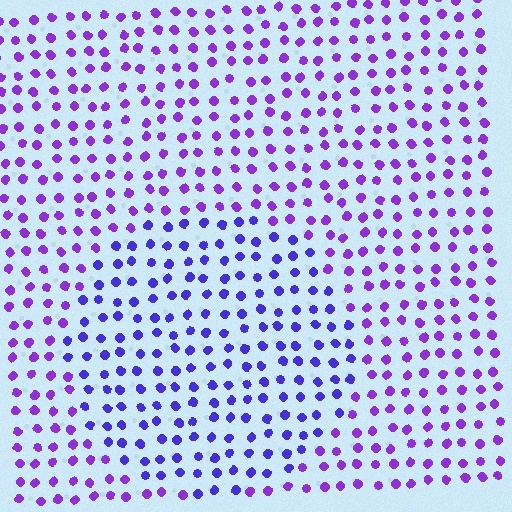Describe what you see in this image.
The image is filled with small purple elements in a uniform arrangement. A circle-shaped region is visible where the elements are tinted to a slightly different hue, forming a subtle color boundary.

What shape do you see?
I see a circle.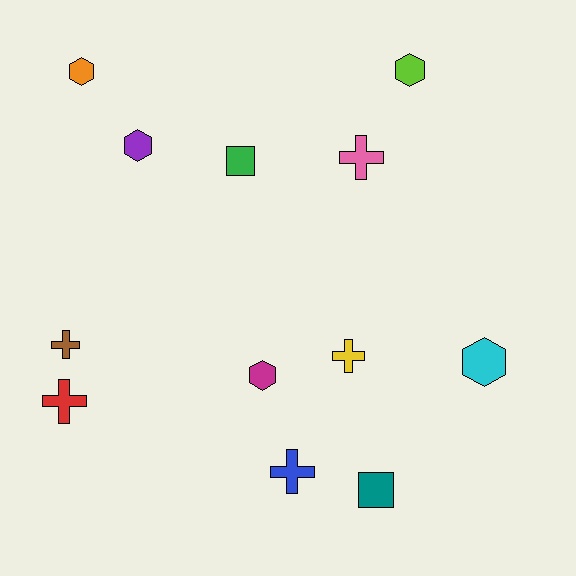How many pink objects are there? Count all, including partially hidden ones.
There is 1 pink object.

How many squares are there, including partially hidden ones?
There are 2 squares.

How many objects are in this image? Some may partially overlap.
There are 12 objects.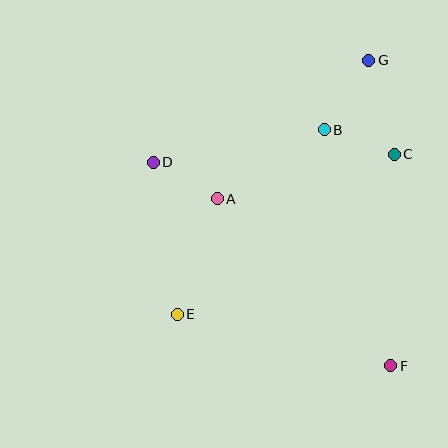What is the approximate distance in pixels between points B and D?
The distance between B and D is approximately 174 pixels.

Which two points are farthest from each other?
Points E and G are farthest from each other.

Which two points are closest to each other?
Points A and D are closest to each other.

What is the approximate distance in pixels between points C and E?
The distance between C and E is approximately 269 pixels.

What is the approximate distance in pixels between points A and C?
The distance between A and C is approximately 182 pixels.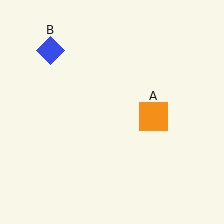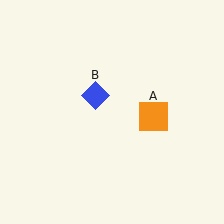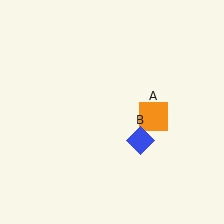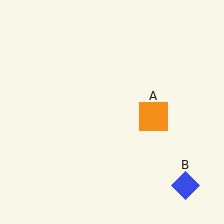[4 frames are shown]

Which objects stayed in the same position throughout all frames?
Orange square (object A) remained stationary.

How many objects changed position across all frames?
1 object changed position: blue diamond (object B).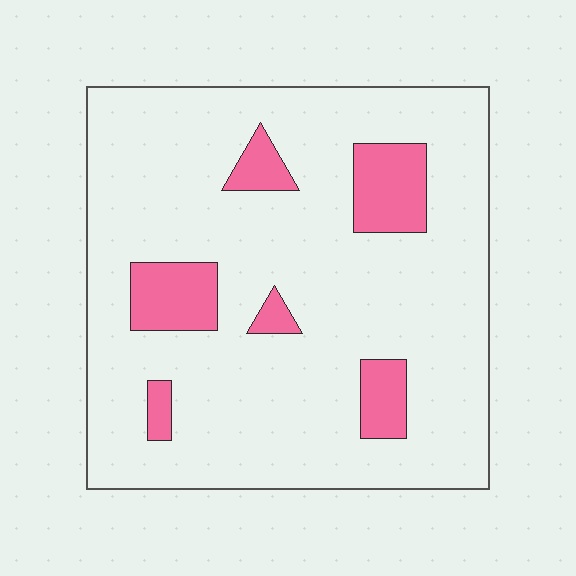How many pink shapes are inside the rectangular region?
6.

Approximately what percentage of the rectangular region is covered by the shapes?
Approximately 15%.